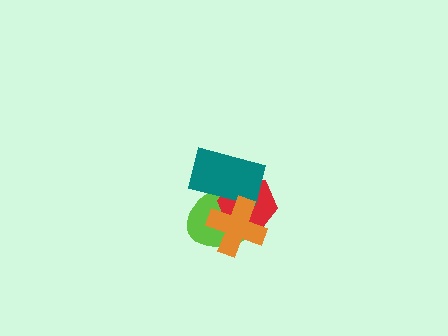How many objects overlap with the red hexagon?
3 objects overlap with the red hexagon.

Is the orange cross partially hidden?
No, no other shape covers it.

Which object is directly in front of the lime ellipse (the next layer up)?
The red hexagon is directly in front of the lime ellipse.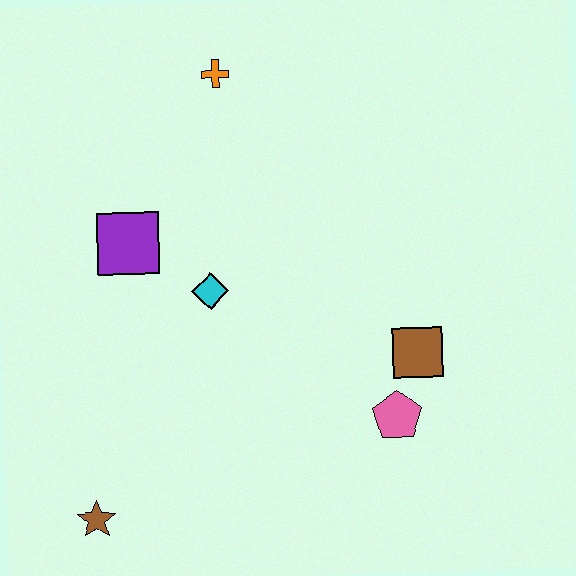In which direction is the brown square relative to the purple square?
The brown square is to the right of the purple square.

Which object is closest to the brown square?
The pink pentagon is closest to the brown square.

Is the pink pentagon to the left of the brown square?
Yes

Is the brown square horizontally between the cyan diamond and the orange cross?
No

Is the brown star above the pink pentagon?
No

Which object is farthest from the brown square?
The brown star is farthest from the brown square.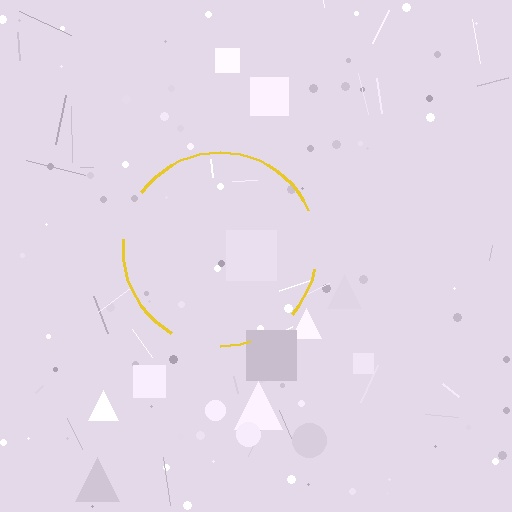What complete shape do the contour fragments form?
The contour fragments form a circle.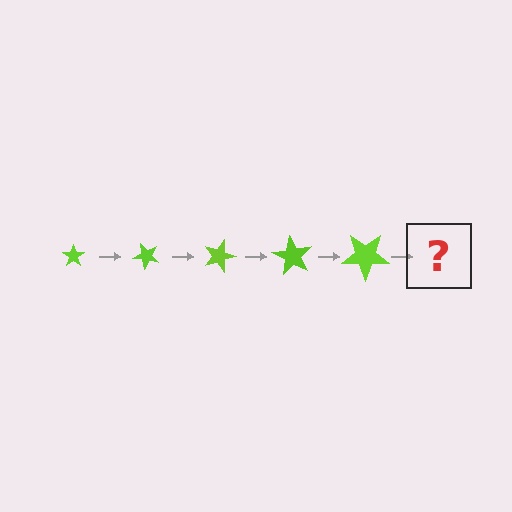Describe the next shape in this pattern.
It should be a star, larger than the previous one and rotated 225 degrees from the start.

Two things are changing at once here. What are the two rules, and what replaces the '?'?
The two rules are that the star grows larger each step and it rotates 45 degrees each step. The '?' should be a star, larger than the previous one and rotated 225 degrees from the start.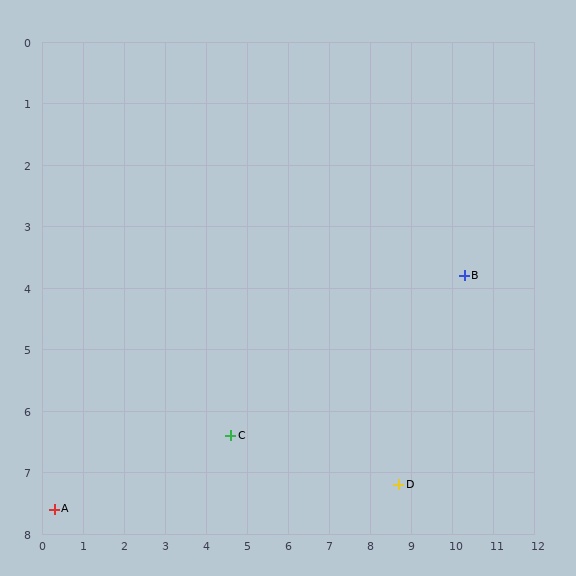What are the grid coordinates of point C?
Point C is at approximately (4.6, 6.4).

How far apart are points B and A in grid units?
Points B and A are about 10.7 grid units apart.